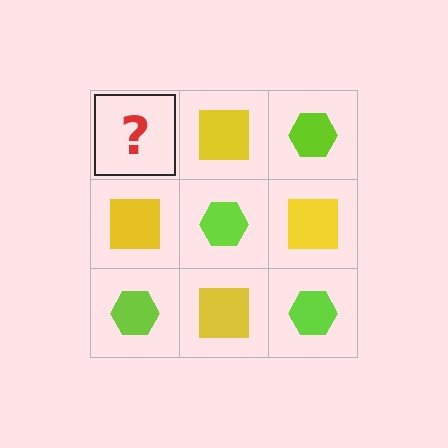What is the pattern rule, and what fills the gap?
The rule is that it alternates lime hexagon and yellow square in a checkerboard pattern. The gap should be filled with a lime hexagon.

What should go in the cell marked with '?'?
The missing cell should contain a lime hexagon.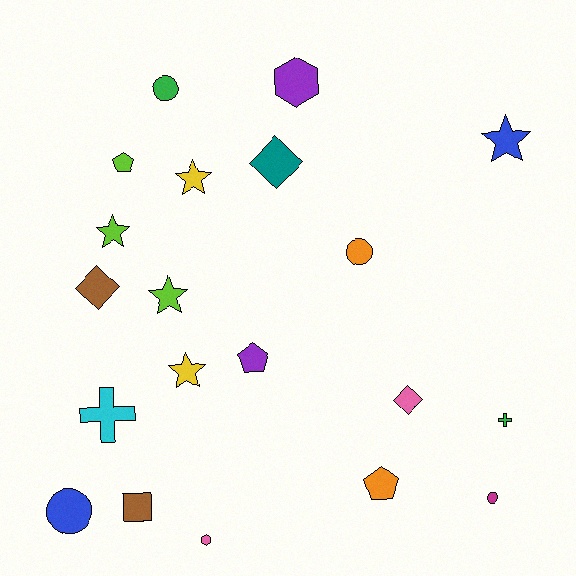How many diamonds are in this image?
There are 3 diamonds.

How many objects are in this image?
There are 20 objects.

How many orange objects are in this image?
There are 2 orange objects.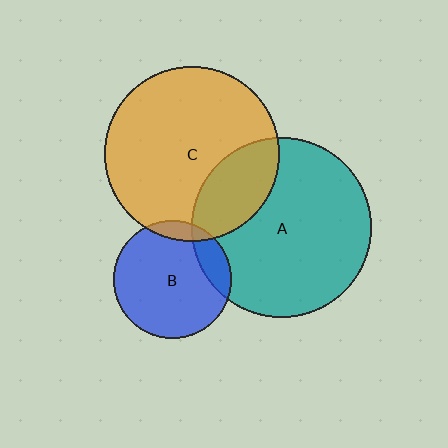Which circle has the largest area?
Circle A (teal).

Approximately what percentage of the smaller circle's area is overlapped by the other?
Approximately 10%.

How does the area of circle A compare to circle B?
Approximately 2.3 times.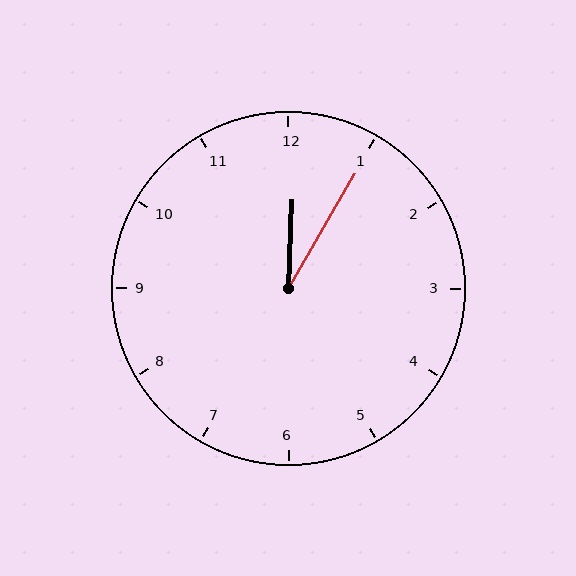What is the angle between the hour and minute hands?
Approximately 28 degrees.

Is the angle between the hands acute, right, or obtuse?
It is acute.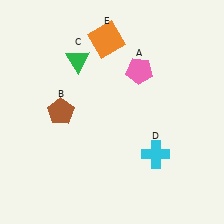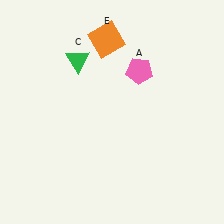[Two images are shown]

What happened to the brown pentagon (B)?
The brown pentagon (B) was removed in Image 2. It was in the top-left area of Image 1.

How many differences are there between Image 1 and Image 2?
There are 2 differences between the two images.